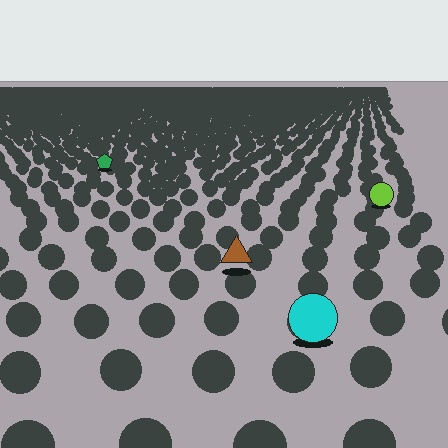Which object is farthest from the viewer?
The green pentagon is farthest from the viewer. It appears smaller and the ground texture around it is denser.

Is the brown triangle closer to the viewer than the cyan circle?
No. The cyan circle is closer — you can tell from the texture gradient: the ground texture is coarser near it.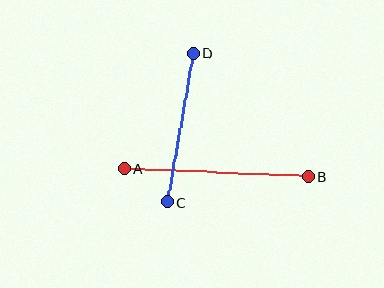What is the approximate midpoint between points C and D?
The midpoint is at approximately (180, 128) pixels.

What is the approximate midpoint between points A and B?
The midpoint is at approximately (216, 173) pixels.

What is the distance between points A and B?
The distance is approximately 184 pixels.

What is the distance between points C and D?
The distance is approximately 151 pixels.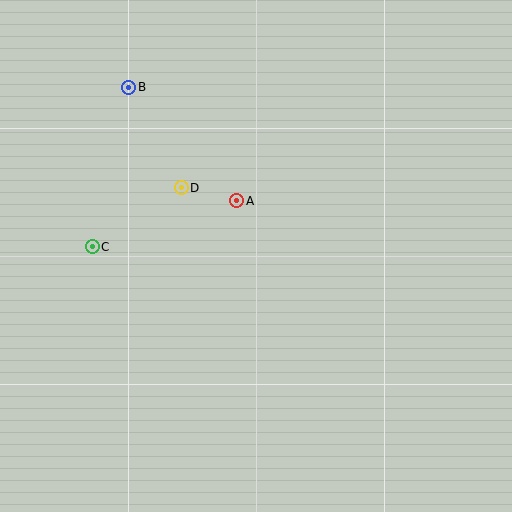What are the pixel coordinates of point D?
Point D is at (181, 188).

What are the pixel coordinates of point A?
Point A is at (237, 201).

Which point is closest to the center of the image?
Point A at (237, 201) is closest to the center.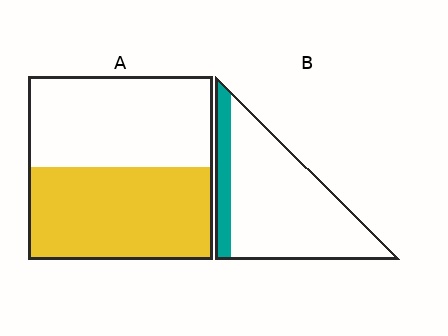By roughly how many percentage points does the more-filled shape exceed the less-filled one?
By roughly 35 percentage points (A over B).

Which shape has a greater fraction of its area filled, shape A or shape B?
Shape A.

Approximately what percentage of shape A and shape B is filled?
A is approximately 50% and B is approximately 15%.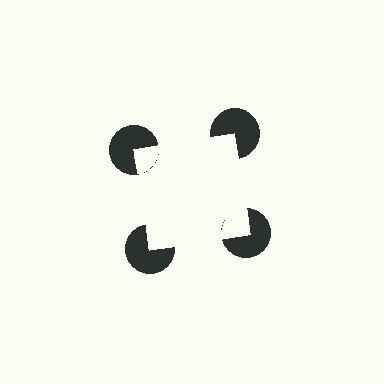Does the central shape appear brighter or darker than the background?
It typically appears slightly brighter than the background, even though no actual brightness change is drawn.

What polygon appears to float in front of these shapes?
An illusory square — its edges are inferred from the aligned wedge cuts in the pac-man discs, not physically drawn.